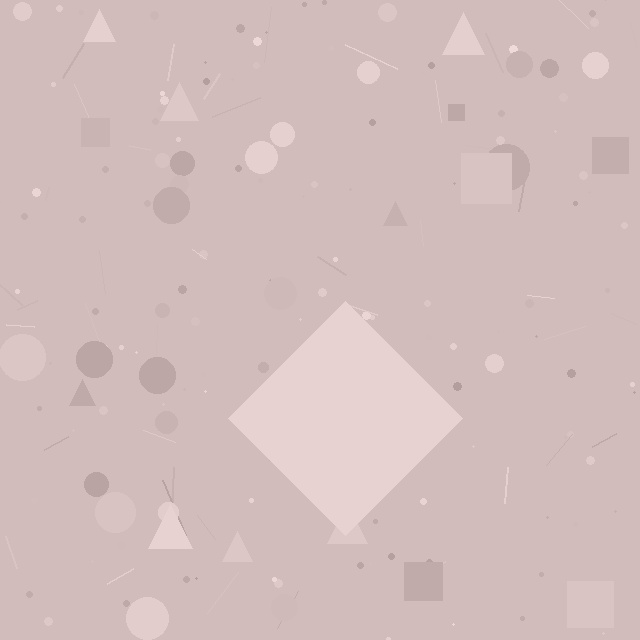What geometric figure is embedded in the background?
A diamond is embedded in the background.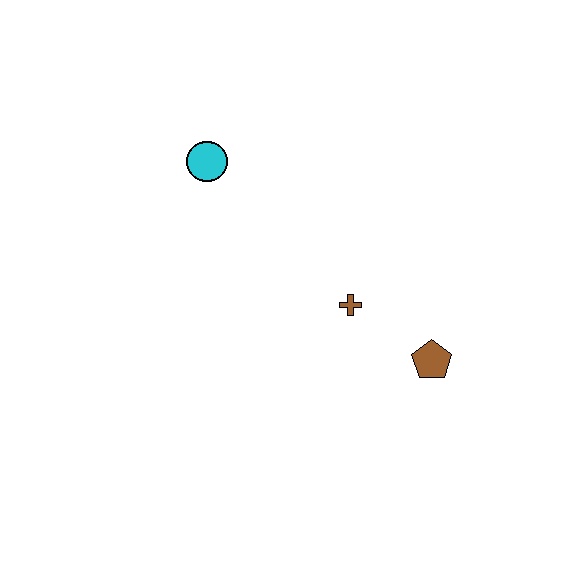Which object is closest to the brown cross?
The brown pentagon is closest to the brown cross.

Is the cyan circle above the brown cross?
Yes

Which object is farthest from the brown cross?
The cyan circle is farthest from the brown cross.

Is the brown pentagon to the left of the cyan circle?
No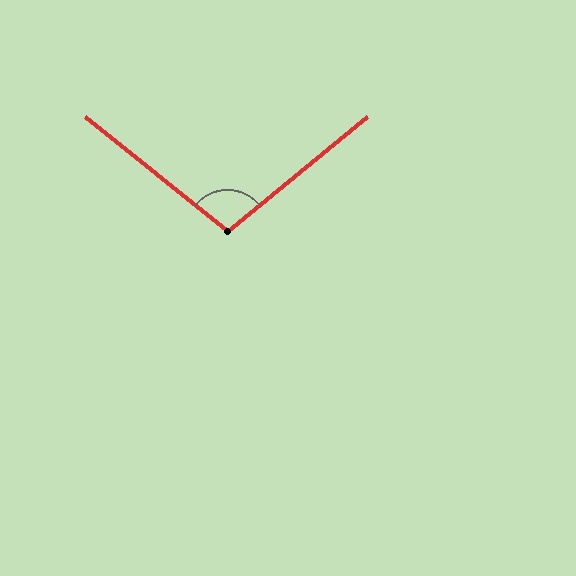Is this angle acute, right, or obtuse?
It is obtuse.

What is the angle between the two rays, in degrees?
Approximately 102 degrees.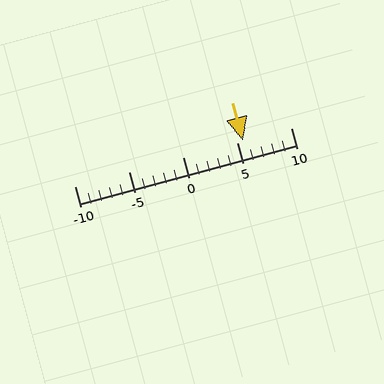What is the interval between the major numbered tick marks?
The major tick marks are spaced 5 units apart.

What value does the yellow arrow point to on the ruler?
The yellow arrow points to approximately 6.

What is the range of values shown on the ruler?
The ruler shows values from -10 to 10.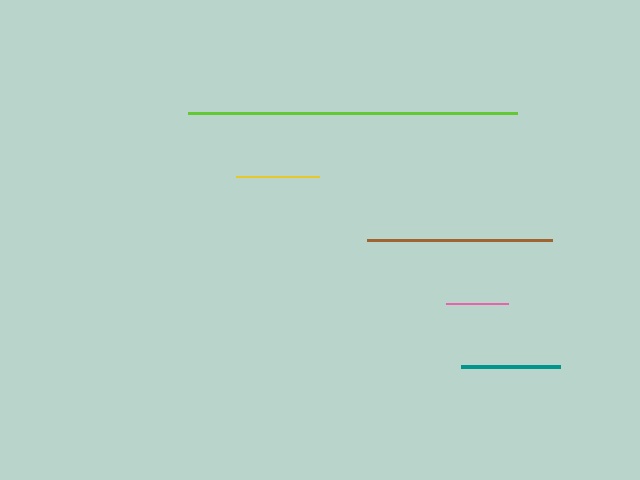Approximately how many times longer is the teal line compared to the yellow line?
The teal line is approximately 1.2 times the length of the yellow line.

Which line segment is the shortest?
The pink line is the shortest at approximately 62 pixels.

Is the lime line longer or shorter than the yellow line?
The lime line is longer than the yellow line.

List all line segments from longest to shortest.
From longest to shortest: lime, brown, teal, yellow, pink.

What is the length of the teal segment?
The teal segment is approximately 98 pixels long.